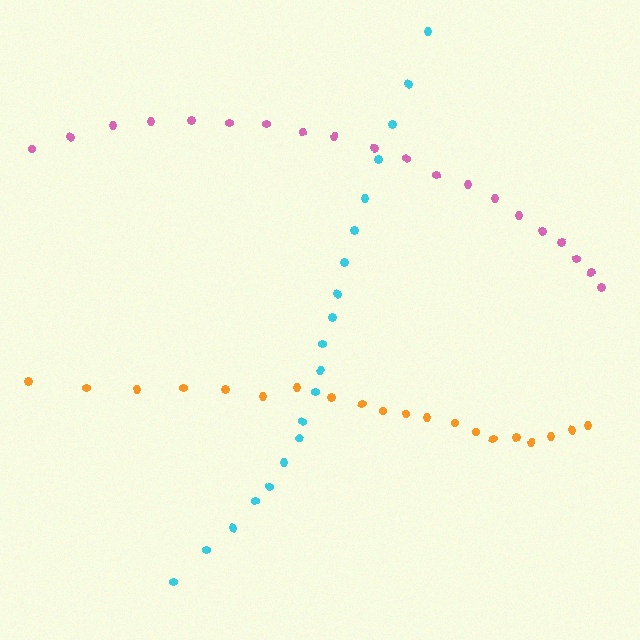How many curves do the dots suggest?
There are 3 distinct paths.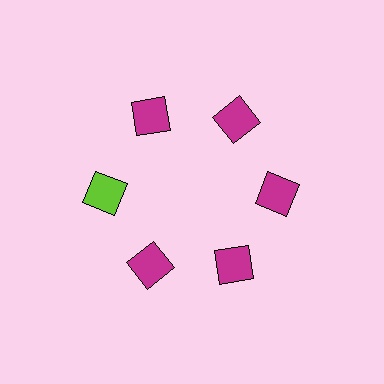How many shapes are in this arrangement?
There are 6 shapes arranged in a ring pattern.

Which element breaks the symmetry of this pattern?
The lime diamond at roughly the 9 o'clock position breaks the symmetry. All other shapes are magenta diamonds.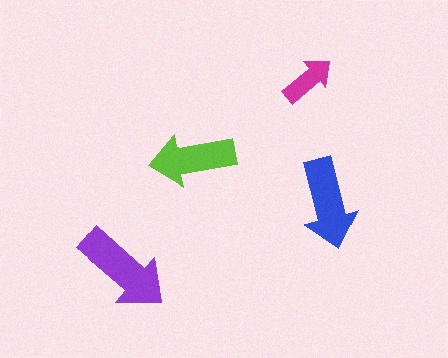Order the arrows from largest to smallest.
the purple one, the blue one, the lime one, the magenta one.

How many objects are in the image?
There are 4 objects in the image.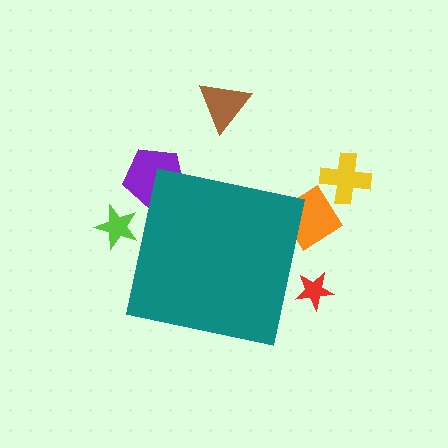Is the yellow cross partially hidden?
No, the yellow cross is fully visible.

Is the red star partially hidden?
Yes, the red star is partially hidden behind the teal square.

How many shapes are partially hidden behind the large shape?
4 shapes are partially hidden.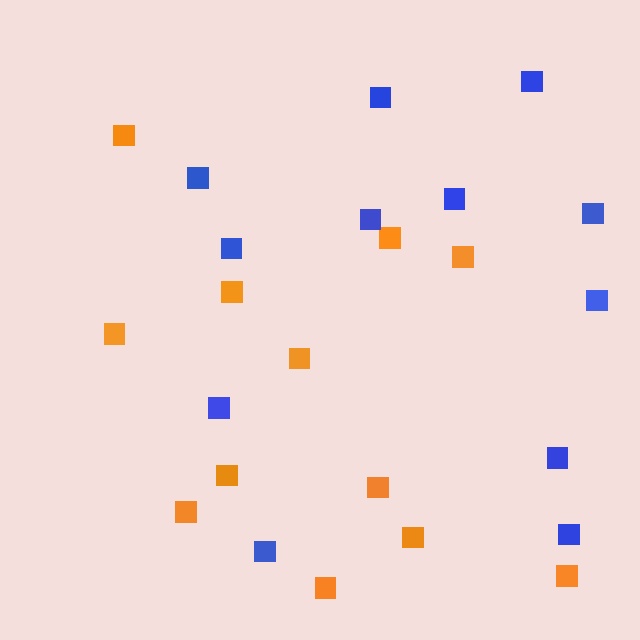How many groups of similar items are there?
There are 2 groups: one group of orange squares (12) and one group of blue squares (12).